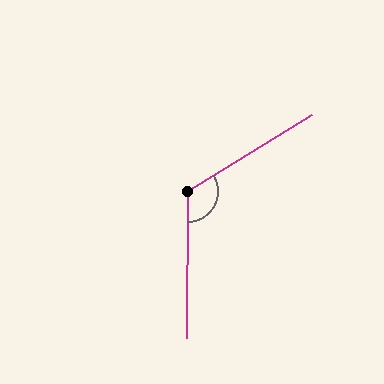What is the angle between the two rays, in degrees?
Approximately 122 degrees.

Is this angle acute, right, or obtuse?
It is obtuse.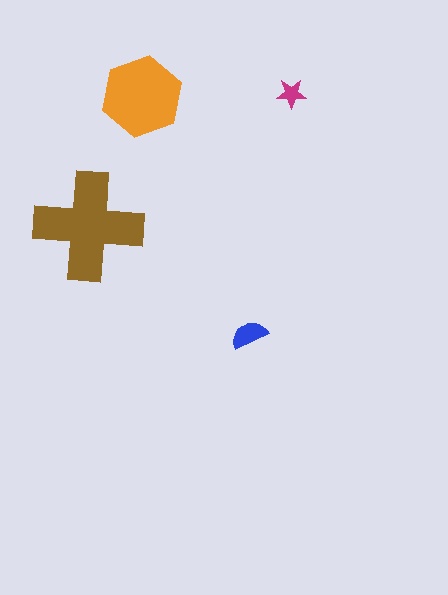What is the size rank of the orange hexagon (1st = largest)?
2nd.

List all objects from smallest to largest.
The magenta star, the blue semicircle, the orange hexagon, the brown cross.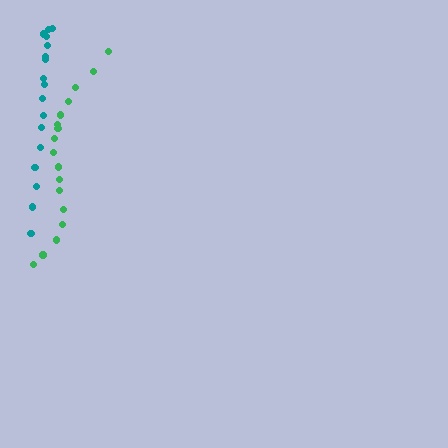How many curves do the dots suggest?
There are 2 distinct paths.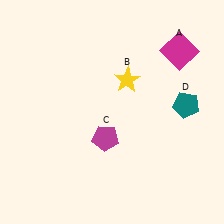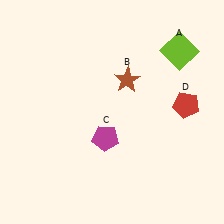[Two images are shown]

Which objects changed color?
A changed from magenta to lime. B changed from yellow to brown. D changed from teal to red.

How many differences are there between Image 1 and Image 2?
There are 3 differences between the two images.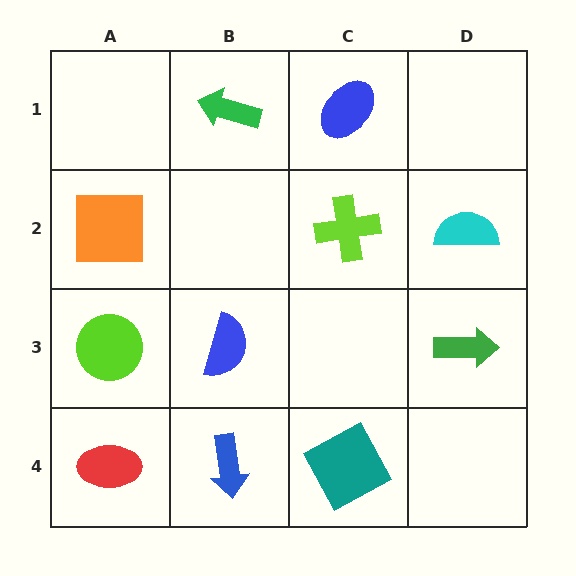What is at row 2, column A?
An orange square.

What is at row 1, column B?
A green arrow.